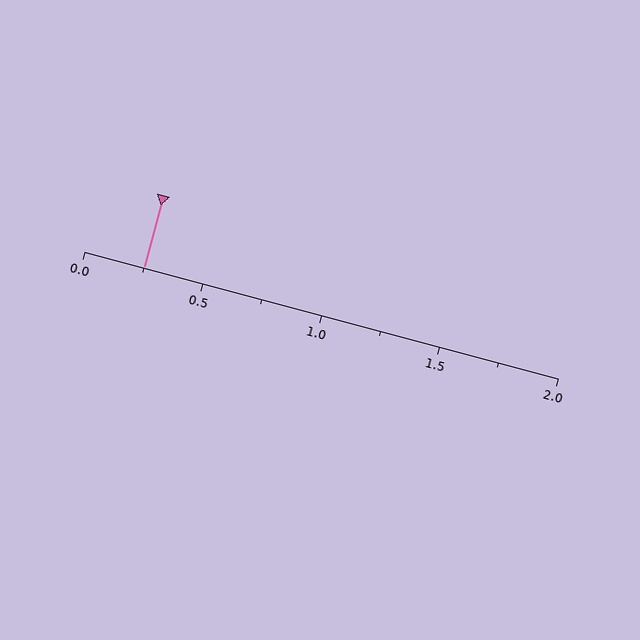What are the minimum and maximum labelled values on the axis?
The axis runs from 0.0 to 2.0.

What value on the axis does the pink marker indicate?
The marker indicates approximately 0.25.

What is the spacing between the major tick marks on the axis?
The major ticks are spaced 0.5 apart.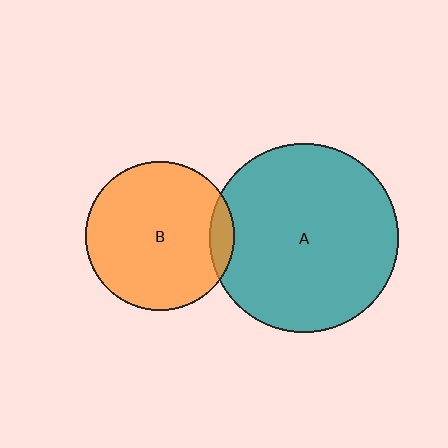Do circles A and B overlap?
Yes.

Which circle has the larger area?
Circle A (teal).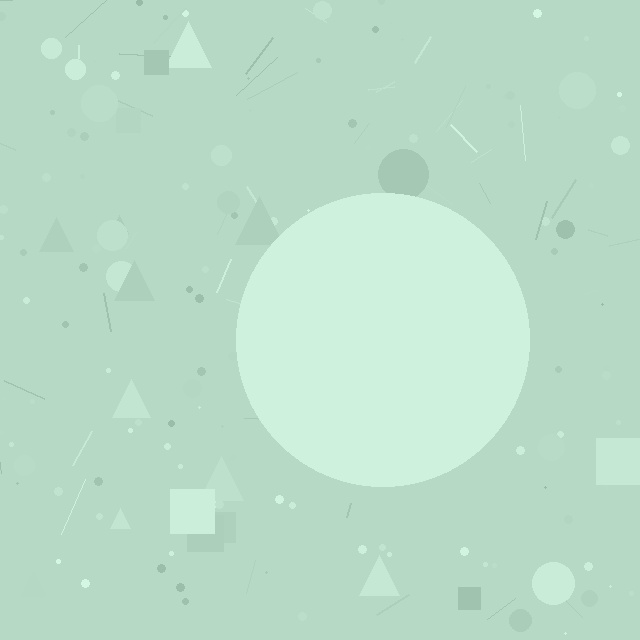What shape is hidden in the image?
A circle is hidden in the image.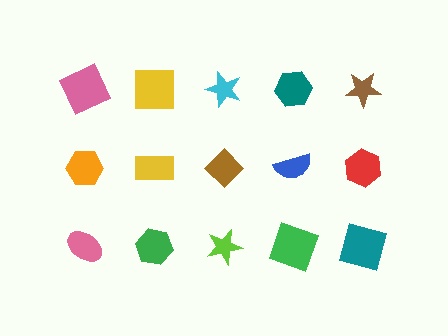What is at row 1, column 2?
A yellow square.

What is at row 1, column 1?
A pink square.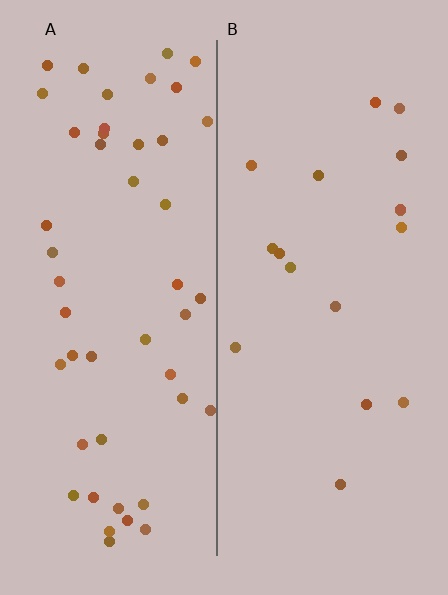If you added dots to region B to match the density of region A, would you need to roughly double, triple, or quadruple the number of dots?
Approximately triple.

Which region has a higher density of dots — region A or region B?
A (the left).